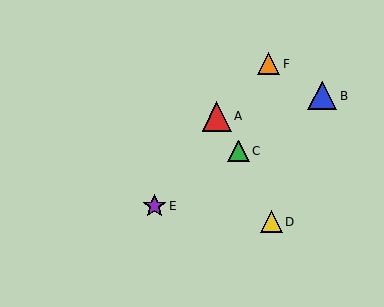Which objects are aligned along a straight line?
Objects B, C, E are aligned along a straight line.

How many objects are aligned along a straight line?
3 objects (B, C, E) are aligned along a straight line.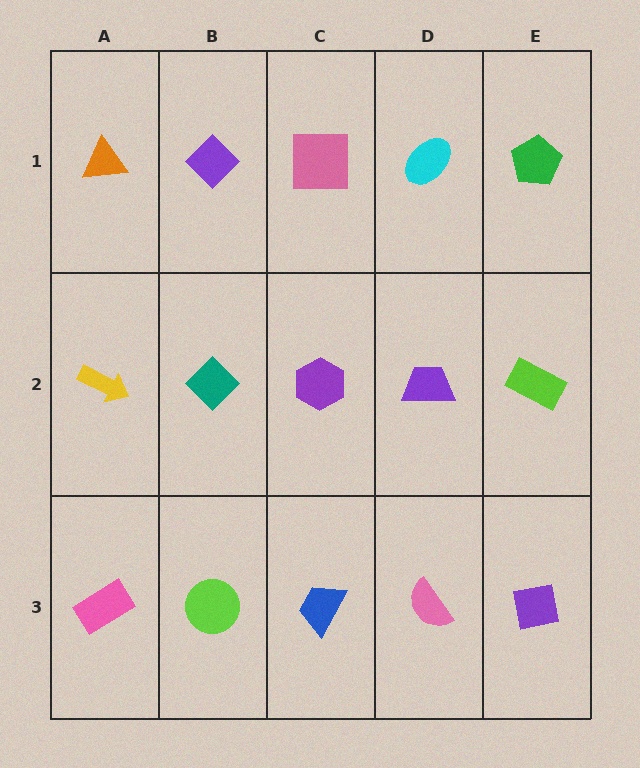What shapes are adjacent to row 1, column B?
A teal diamond (row 2, column B), an orange triangle (row 1, column A), a pink square (row 1, column C).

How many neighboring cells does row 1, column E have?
2.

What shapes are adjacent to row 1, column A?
A yellow arrow (row 2, column A), a purple diamond (row 1, column B).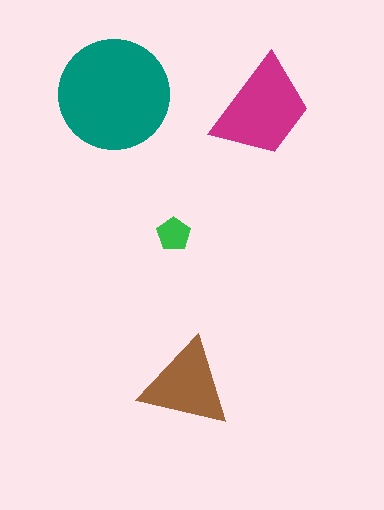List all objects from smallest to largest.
The green pentagon, the brown triangle, the magenta trapezoid, the teal circle.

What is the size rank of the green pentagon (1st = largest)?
4th.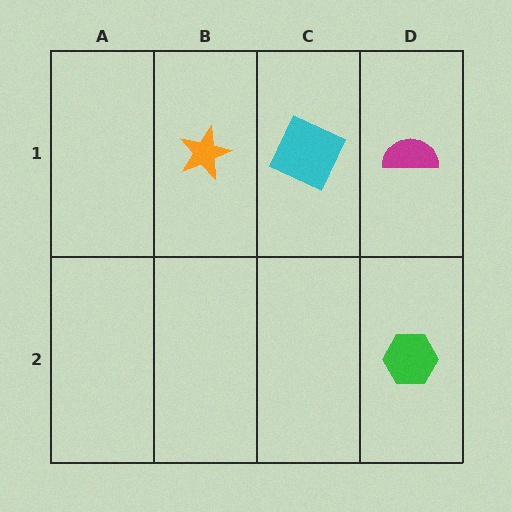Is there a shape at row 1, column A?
No, that cell is empty.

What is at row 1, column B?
An orange star.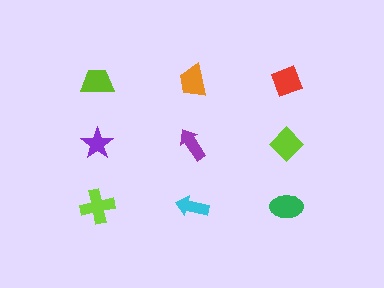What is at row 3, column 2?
A cyan arrow.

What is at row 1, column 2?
An orange trapezoid.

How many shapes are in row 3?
3 shapes.